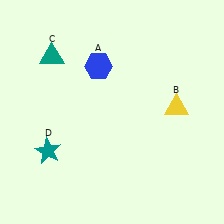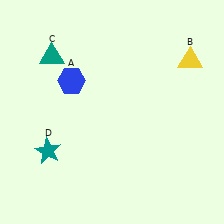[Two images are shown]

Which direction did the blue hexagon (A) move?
The blue hexagon (A) moved left.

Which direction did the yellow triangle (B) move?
The yellow triangle (B) moved up.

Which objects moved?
The objects that moved are: the blue hexagon (A), the yellow triangle (B).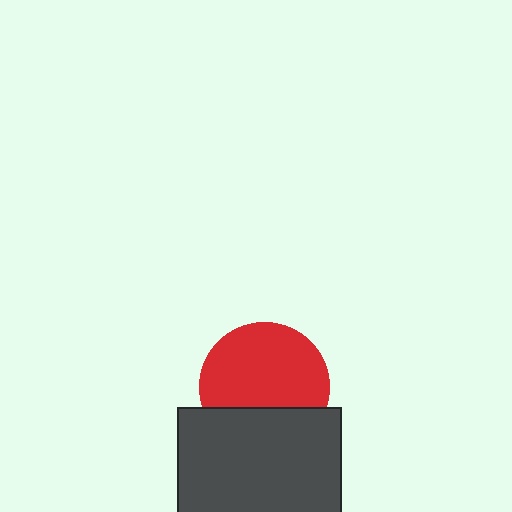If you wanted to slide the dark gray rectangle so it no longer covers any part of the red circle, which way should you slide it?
Slide it down — that is the most direct way to separate the two shapes.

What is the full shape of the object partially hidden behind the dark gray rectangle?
The partially hidden object is a red circle.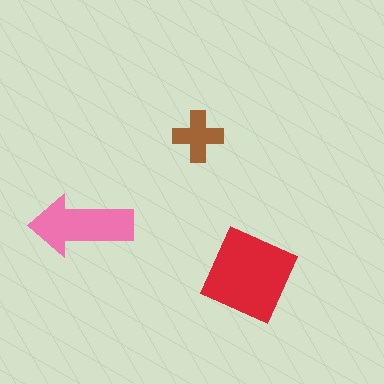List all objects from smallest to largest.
The brown cross, the pink arrow, the red diamond.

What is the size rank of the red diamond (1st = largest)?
1st.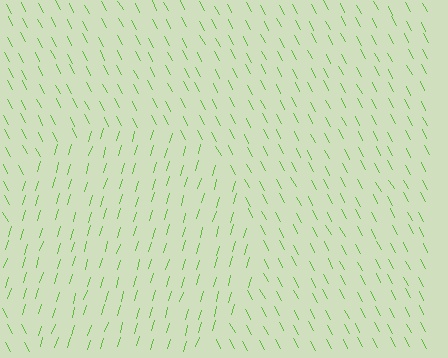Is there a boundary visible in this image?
Yes, there is a texture boundary formed by a change in line orientation.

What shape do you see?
I see a circle.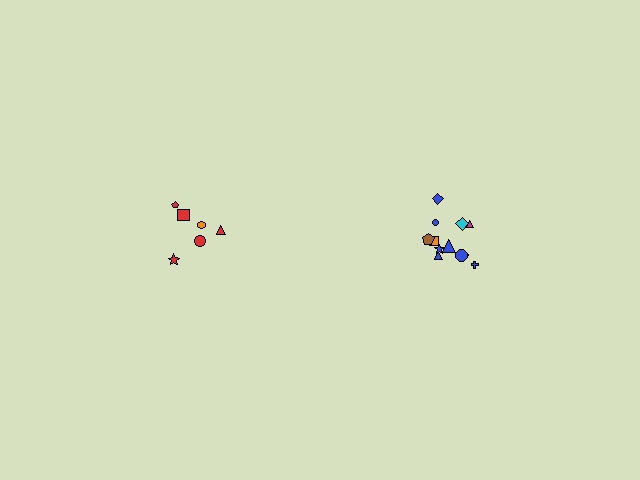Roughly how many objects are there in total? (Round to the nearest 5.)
Roughly 20 objects in total.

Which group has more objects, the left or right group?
The right group.